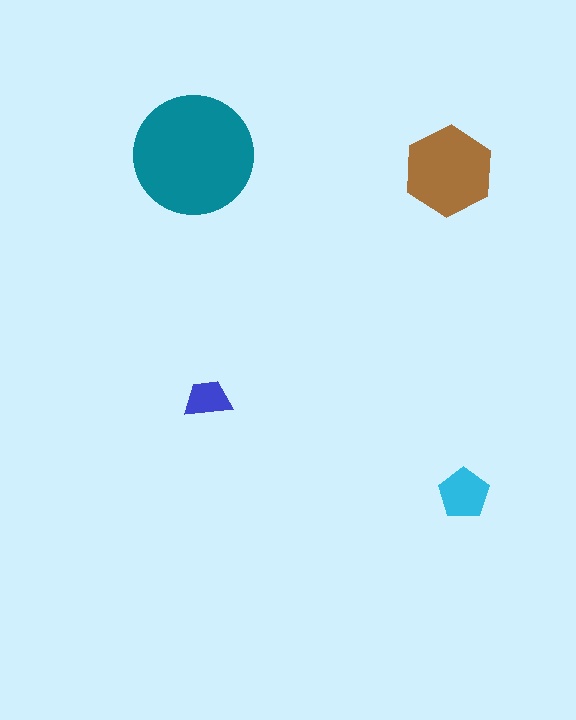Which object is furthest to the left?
The teal circle is leftmost.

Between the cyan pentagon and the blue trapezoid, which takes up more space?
The cyan pentagon.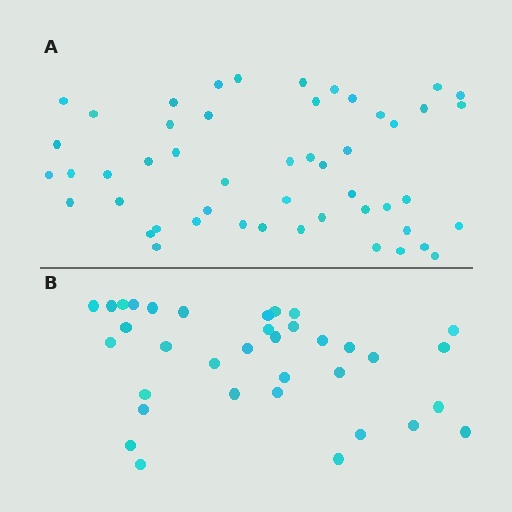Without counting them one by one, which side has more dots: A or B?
Region A (the top region) has more dots.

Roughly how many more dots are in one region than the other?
Region A has approximately 15 more dots than region B.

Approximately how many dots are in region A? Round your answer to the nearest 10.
About 50 dots.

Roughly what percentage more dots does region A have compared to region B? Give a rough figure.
About 45% more.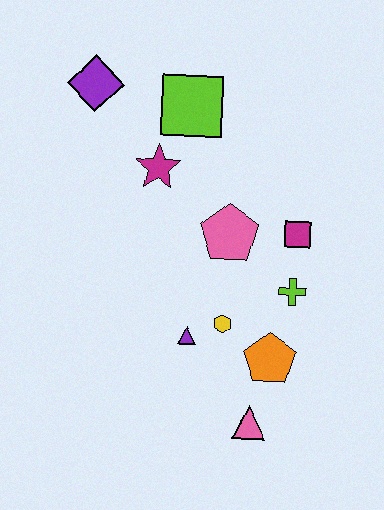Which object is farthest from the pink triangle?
The purple diamond is farthest from the pink triangle.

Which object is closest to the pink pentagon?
The magenta square is closest to the pink pentagon.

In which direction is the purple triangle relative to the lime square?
The purple triangle is below the lime square.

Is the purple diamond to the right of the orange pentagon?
No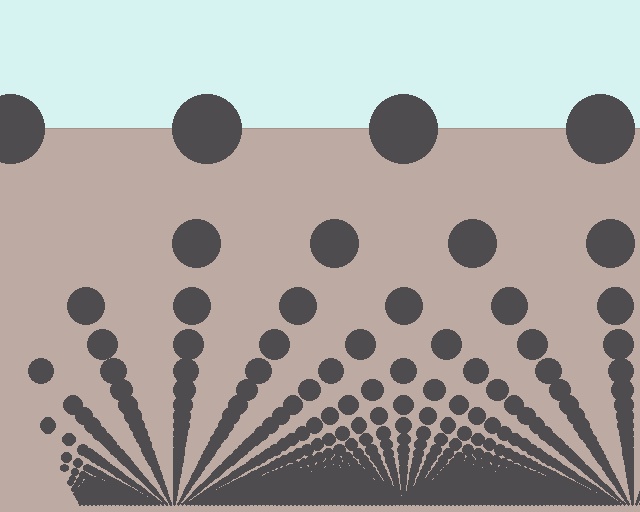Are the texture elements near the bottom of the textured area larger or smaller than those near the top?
Smaller. The gradient is inverted — elements near the bottom are smaller and denser.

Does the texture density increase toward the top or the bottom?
Density increases toward the bottom.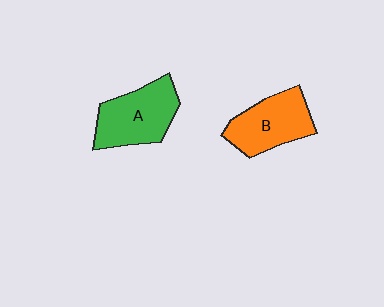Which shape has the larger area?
Shape A (green).